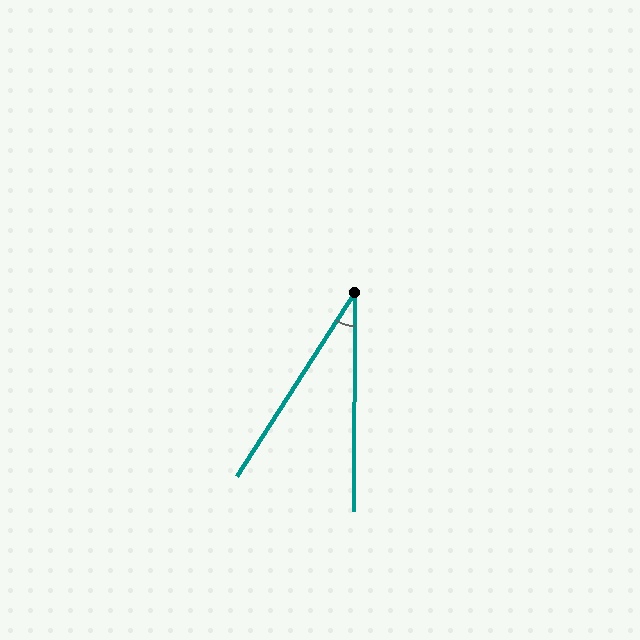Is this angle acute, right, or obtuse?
It is acute.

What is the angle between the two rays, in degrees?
Approximately 32 degrees.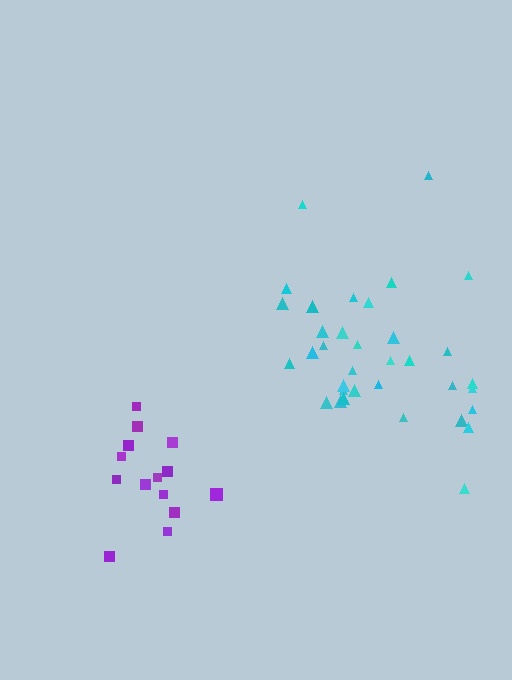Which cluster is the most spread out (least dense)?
Cyan.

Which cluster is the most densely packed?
Purple.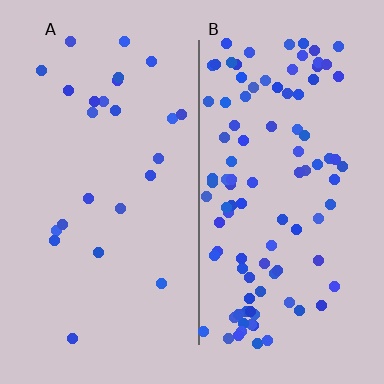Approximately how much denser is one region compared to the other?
Approximately 4.0× — region B over region A.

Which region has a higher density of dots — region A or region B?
B (the right).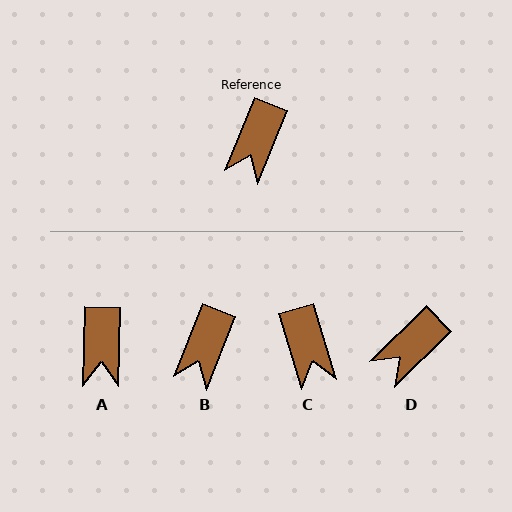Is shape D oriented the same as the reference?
No, it is off by about 24 degrees.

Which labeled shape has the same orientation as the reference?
B.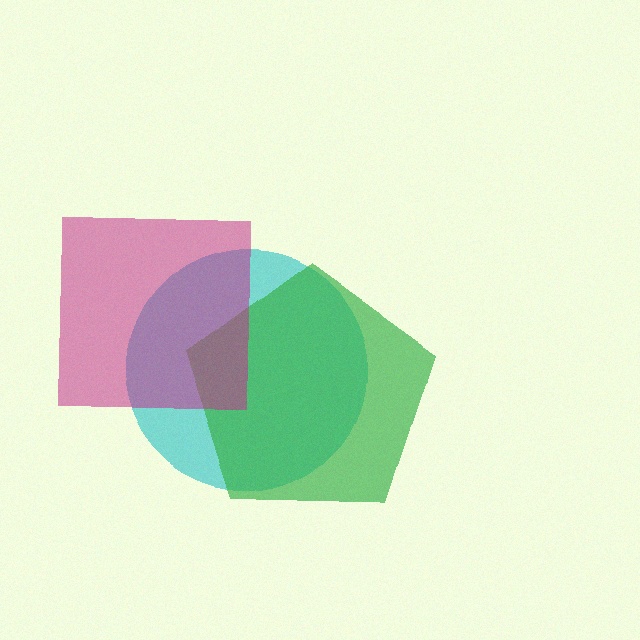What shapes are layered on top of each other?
The layered shapes are: a cyan circle, a green pentagon, a magenta square.